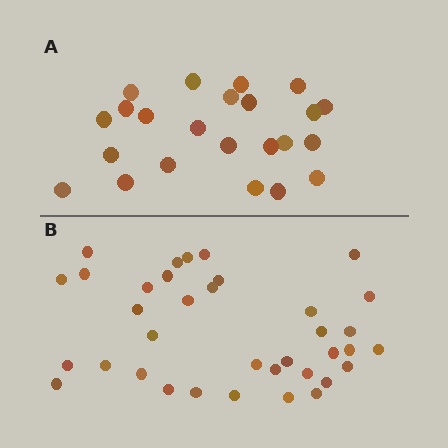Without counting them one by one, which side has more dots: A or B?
Region B (the bottom region) has more dots.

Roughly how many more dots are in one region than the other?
Region B has approximately 15 more dots than region A.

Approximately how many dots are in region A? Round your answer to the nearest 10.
About 20 dots. (The exact count is 23, which rounds to 20.)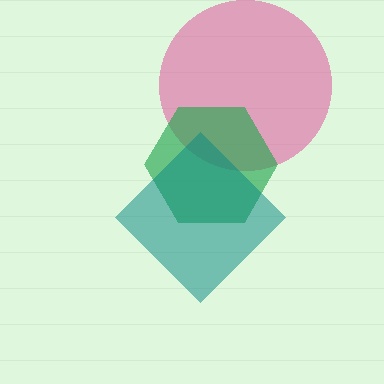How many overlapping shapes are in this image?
There are 3 overlapping shapes in the image.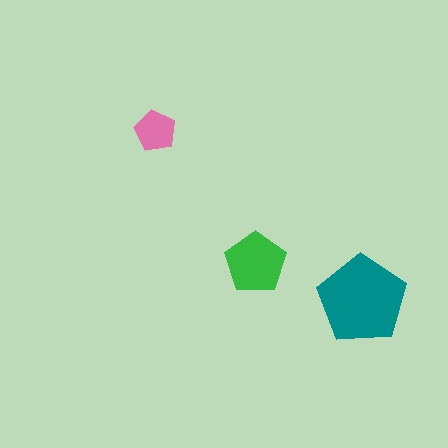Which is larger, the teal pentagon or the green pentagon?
The teal one.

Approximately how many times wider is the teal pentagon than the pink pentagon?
About 2 times wider.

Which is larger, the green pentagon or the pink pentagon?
The green one.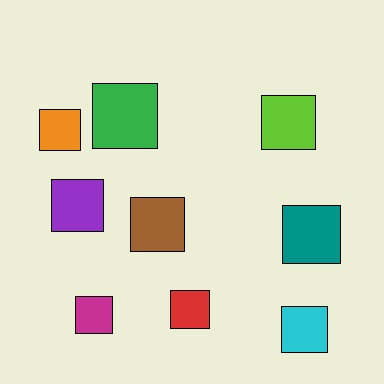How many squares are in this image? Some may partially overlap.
There are 9 squares.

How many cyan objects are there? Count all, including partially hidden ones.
There is 1 cyan object.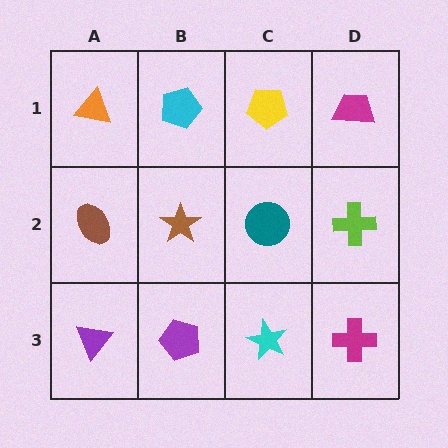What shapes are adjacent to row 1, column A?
A brown ellipse (row 2, column A), a cyan pentagon (row 1, column B).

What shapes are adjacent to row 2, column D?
A magenta trapezoid (row 1, column D), a magenta cross (row 3, column D), a teal circle (row 2, column C).